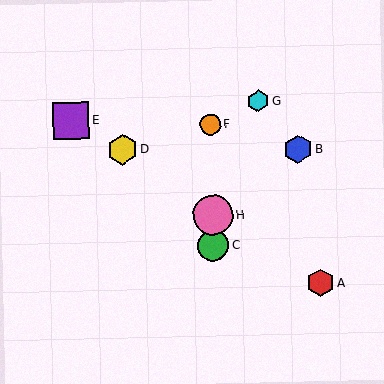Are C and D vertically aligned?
No, C is at x≈213 and D is at x≈122.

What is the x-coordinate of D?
Object D is at x≈122.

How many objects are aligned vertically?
3 objects (C, F, H) are aligned vertically.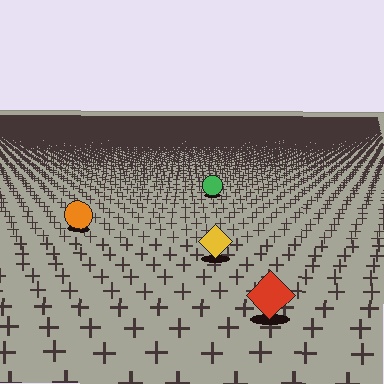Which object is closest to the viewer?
The red diamond is closest. The texture marks near it are larger and more spread out.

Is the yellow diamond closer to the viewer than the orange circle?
Yes. The yellow diamond is closer — you can tell from the texture gradient: the ground texture is coarser near it.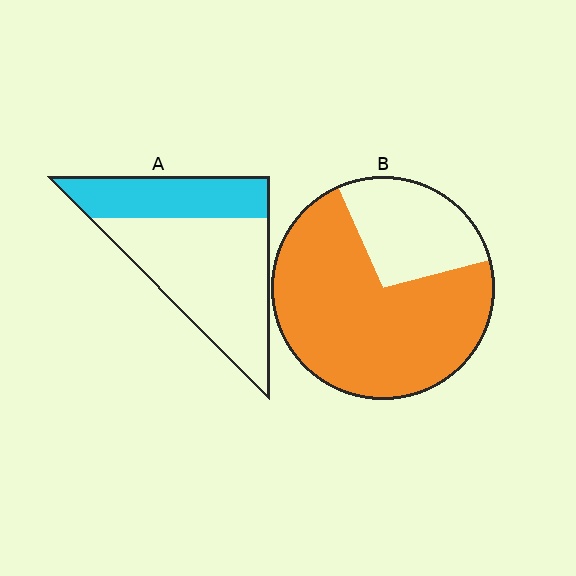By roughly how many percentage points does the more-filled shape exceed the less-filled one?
By roughly 40 percentage points (B over A).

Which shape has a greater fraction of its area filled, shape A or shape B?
Shape B.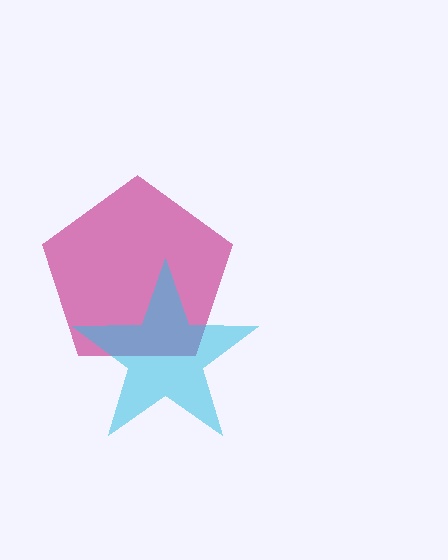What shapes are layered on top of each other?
The layered shapes are: a magenta pentagon, a cyan star.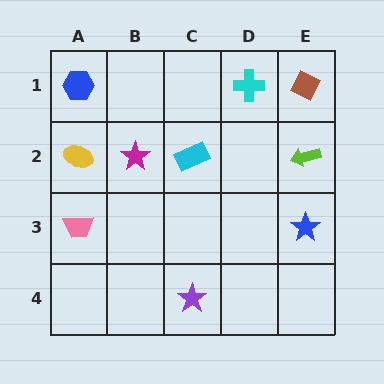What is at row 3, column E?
A blue star.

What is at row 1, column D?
A cyan cross.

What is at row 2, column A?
A yellow ellipse.